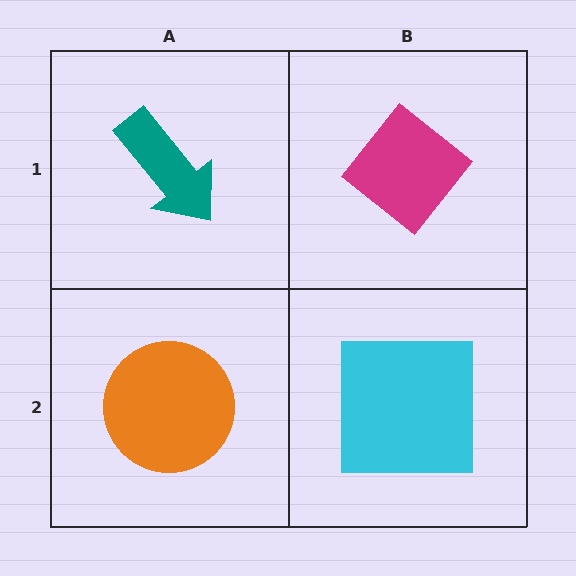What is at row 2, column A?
An orange circle.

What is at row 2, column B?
A cyan square.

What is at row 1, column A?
A teal arrow.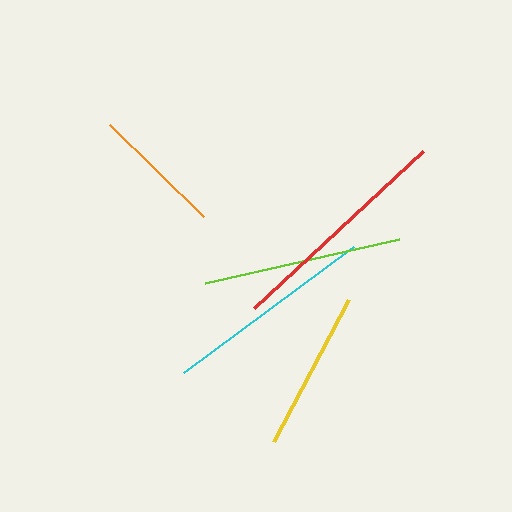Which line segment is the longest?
The red line is the longest at approximately 231 pixels.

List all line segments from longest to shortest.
From longest to shortest: red, cyan, lime, yellow, orange.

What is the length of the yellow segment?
The yellow segment is approximately 161 pixels long.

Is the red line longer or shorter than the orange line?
The red line is longer than the orange line.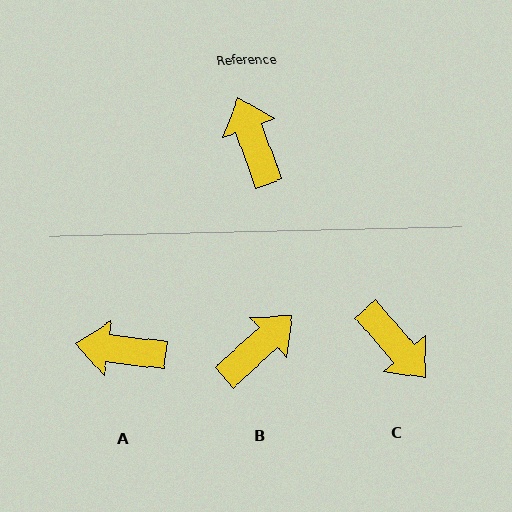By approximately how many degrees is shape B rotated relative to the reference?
Approximately 68 degrees clockwise.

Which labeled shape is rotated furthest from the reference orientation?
C, about 160 degrees away.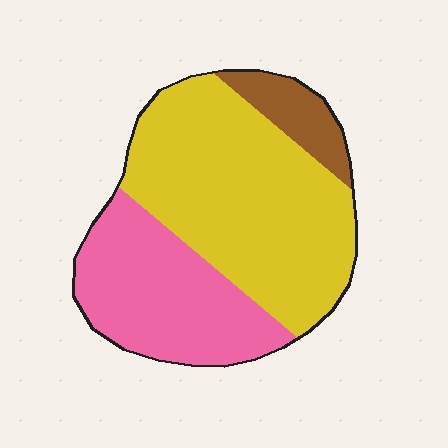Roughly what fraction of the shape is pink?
Pink covers 34% of the shape.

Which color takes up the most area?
Yellow, at roughly 55%.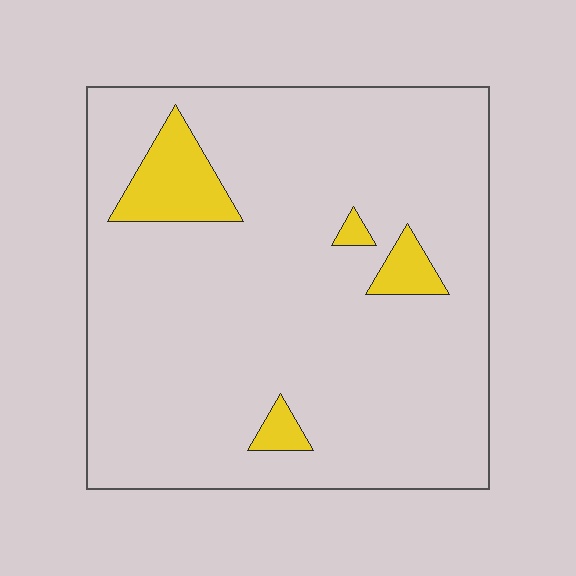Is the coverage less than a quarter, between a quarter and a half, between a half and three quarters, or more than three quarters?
Less than a quarter.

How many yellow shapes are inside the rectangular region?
4.